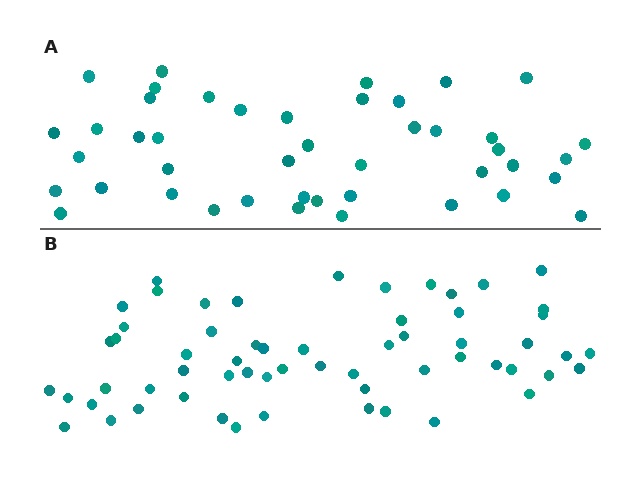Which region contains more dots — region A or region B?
Region B (the bottom region) has more dots.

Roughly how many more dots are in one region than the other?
Region B has approximately 15 more dots than region A.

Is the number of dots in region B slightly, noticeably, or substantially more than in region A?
Region B has noticeably more, but not dramatically so. The ratio is roughly 1.4 to 1.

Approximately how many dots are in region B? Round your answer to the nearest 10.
About 60 dots.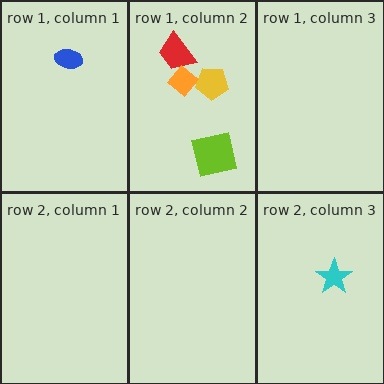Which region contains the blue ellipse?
The row 1, column 1 region.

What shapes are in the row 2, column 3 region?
The cyan star.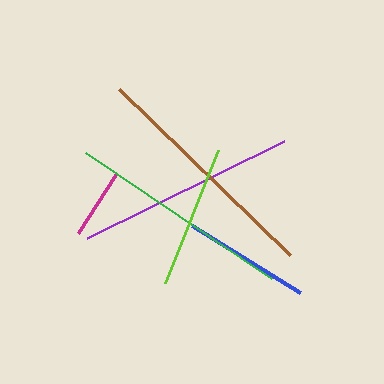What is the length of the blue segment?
The blue segment is approximately 127 pixels long.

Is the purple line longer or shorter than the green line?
The green line is longer than the purple line.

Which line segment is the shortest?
The magenta line is the shortest at approximately 70 pixels.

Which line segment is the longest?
The brown line is the longest at approximately 239 pixels.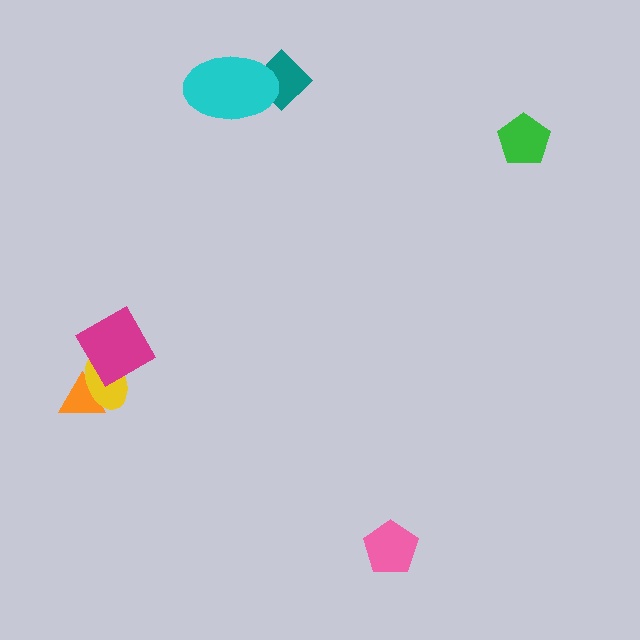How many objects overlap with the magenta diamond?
1 object overlaps with the magenta diamond.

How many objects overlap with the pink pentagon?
0 objects overlap with the pink pentagon.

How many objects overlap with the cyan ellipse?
1 object overlaps with the cyan ellipse.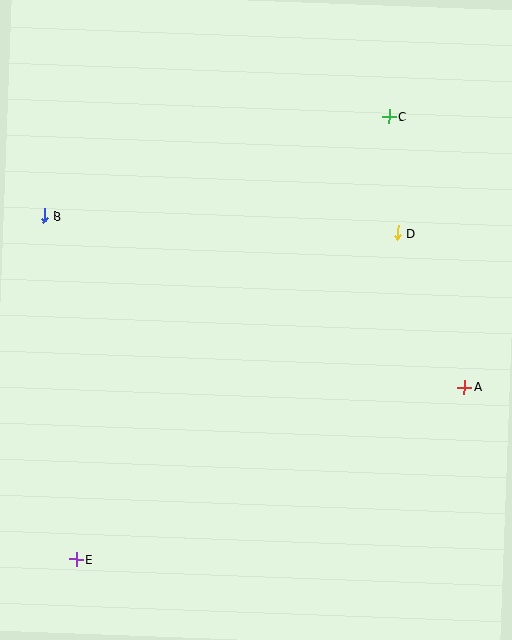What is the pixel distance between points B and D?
The distance between B and D is 354 pixels.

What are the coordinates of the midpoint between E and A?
The midpoint between E and A is at (270, 473).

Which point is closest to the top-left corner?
Point B is closest to the top-left corner.